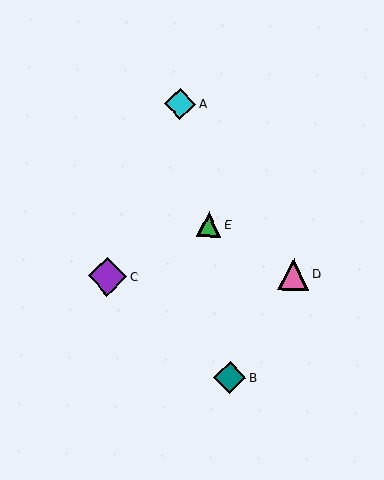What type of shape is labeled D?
Shape D is a pink triangle.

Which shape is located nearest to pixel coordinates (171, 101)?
The cyan diamond (labeled A) at (180, 104) is nearest to that location.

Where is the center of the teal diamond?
The center of the teal diamond is at (230, 377).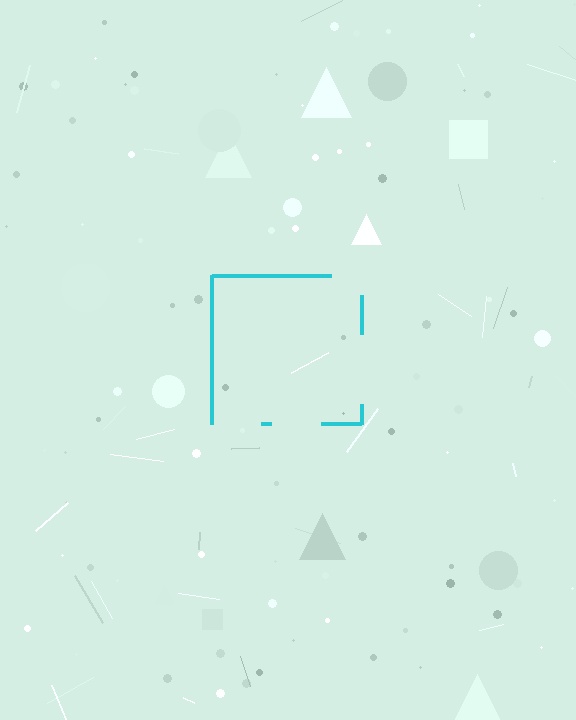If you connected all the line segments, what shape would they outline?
They would outline a square.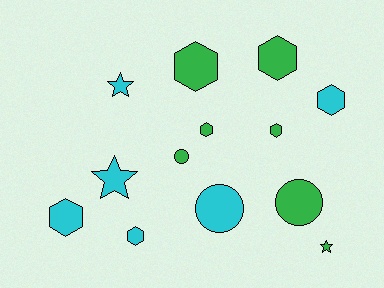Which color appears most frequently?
Green, with 7 objects.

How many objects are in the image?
There are 13 objects.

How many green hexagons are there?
There are 4 green hexagons.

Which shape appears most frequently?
Hexagon, with 7 objects.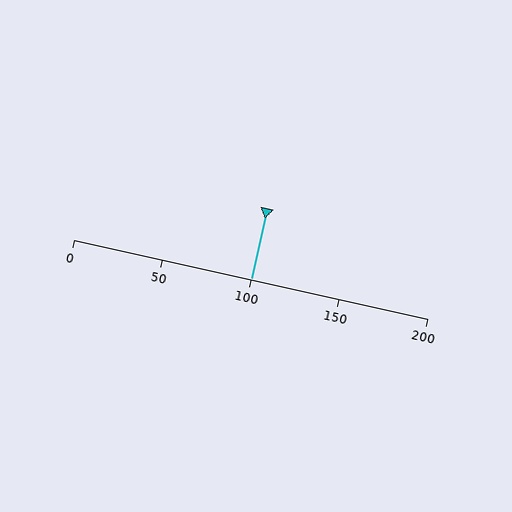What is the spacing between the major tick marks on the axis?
The major ticks are spaced 50 apart.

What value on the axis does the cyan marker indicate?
The marker indicates approximately 100.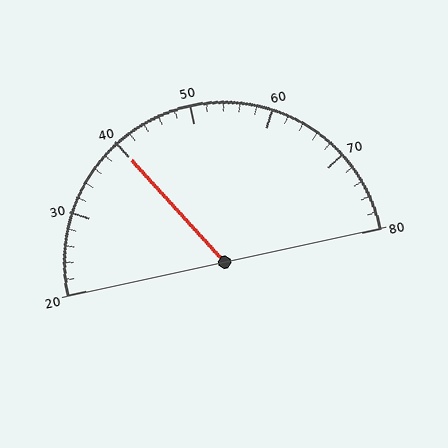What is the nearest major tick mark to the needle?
The nearest major tick mark is 40.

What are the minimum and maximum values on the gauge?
The gauge ranges from 20 to 80.